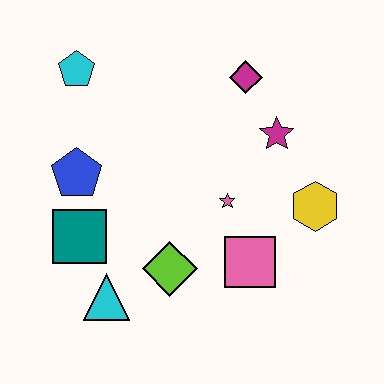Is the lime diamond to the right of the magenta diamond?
No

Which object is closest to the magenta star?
The magenta diamond is closest to the magenta star.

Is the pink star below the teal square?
No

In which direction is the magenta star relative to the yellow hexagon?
The magenta star is above the yellow hexagon.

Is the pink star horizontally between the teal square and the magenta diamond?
Yes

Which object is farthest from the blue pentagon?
The yellow hexagon is farthest from the blue pentagon.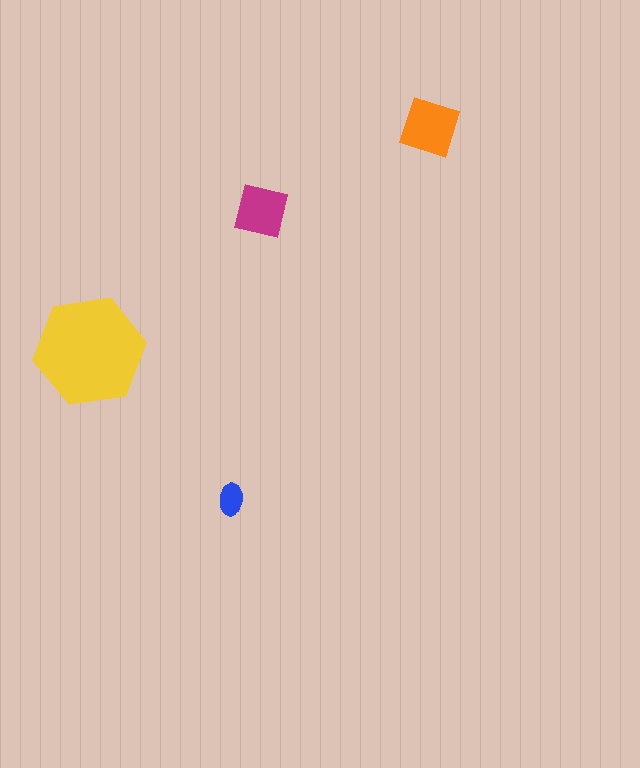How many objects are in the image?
There are 4 objects in the image.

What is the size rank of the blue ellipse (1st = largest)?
4th.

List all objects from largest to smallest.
The yellow hexagon, the orange square, the magenta square, the blue ellipse.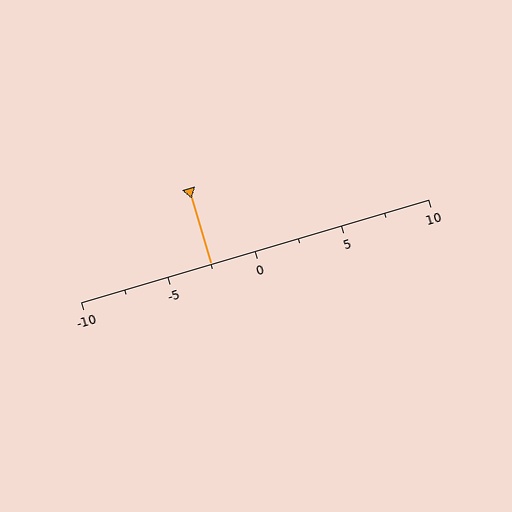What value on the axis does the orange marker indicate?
The marker indicates approximately -2.5.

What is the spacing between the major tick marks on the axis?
The major ticks are spaced 5 apart.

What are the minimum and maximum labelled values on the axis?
The axis runs from -10 to 10.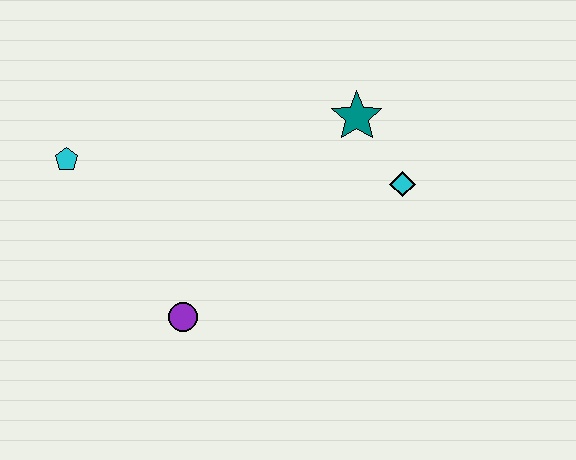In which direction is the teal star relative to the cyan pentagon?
The teal star is to the right of the cyan pentagon.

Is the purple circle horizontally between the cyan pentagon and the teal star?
Yes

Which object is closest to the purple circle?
The cyan pentagon is closest to the purple circle.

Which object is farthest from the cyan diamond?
The cyan pentagon is farthest from the cyan diamond.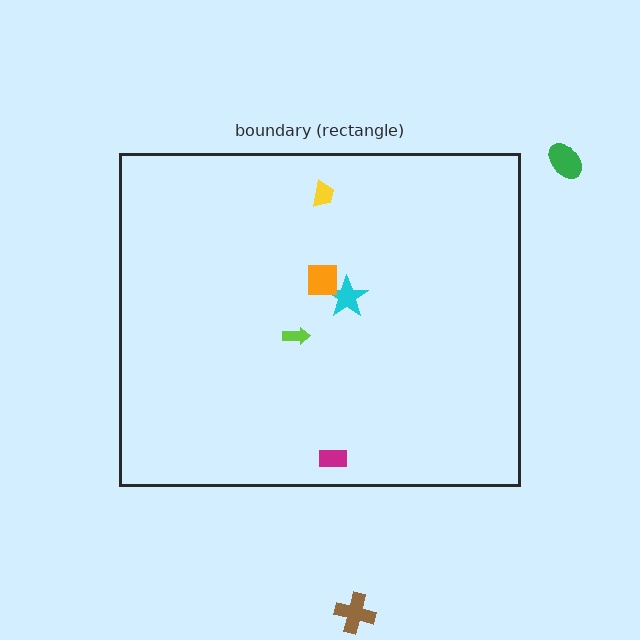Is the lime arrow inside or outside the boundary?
Inside.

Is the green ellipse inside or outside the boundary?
Outside.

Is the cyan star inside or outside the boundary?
Inside.